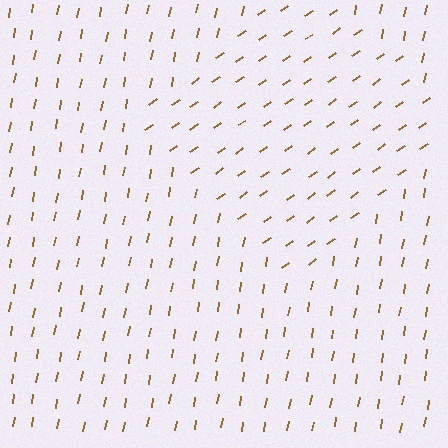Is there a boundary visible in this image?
Yes, there is a texture boundary formed by a change in line orientation.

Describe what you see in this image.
The image is filled with small brown line segments. A diamond region in the image has lines oriented differently from the surrounding lines, creating a visible texture boundary.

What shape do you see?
I see a diamond.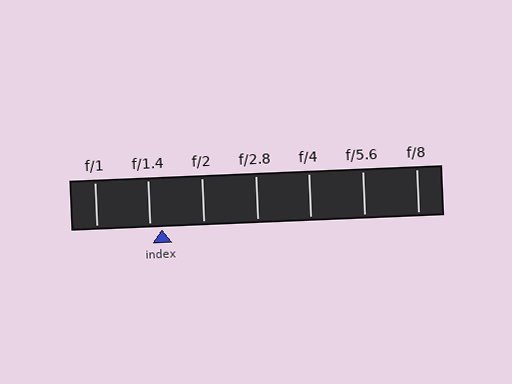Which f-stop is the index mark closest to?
The index mark is closest to f/1.4.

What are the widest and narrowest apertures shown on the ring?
The widest aperture shown is f/1 and the narrowest is f/8.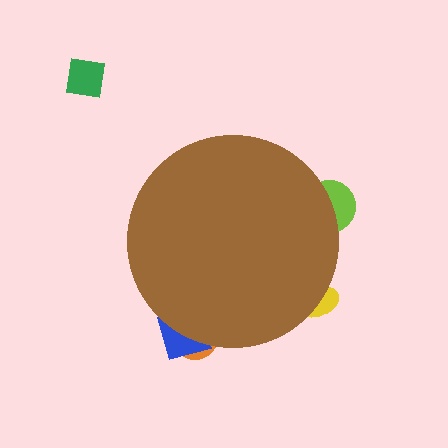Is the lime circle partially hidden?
Yes, the lime circle is partially hidden behind the brown circle.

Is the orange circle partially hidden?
Yes, the orange circle is partially hidden behind the brown circle.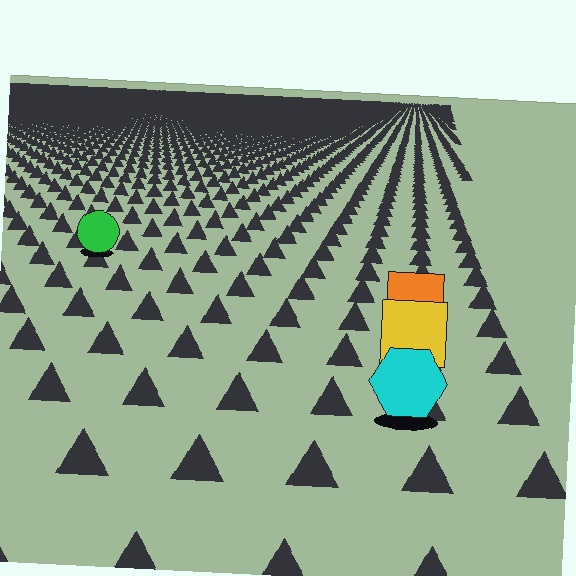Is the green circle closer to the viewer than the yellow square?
No. The yellow square is closer — you can tell from the texture gradient: the ground texture is coarser near it.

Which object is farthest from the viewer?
The green circle is farthest from the viewer. It appears smaller and the ground texture around it is denser.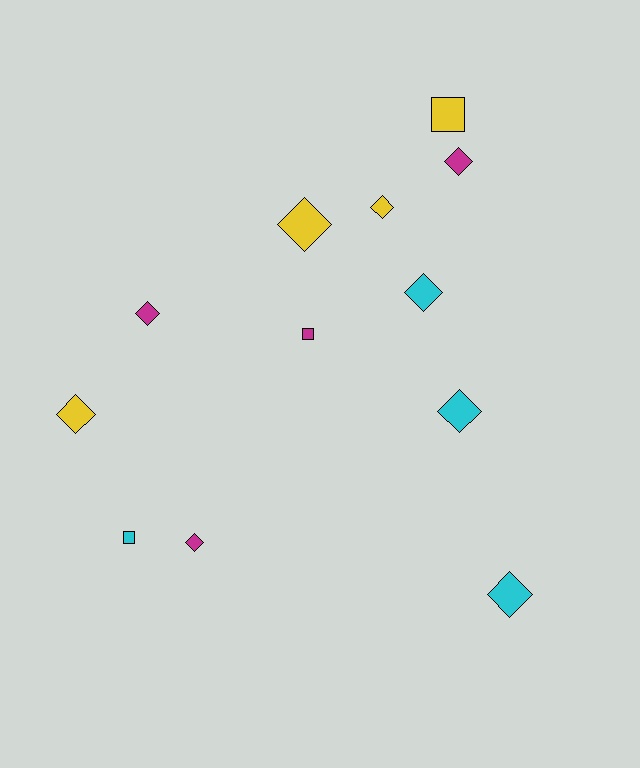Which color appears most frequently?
Yellow, with 4 objects.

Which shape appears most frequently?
Diamond, with 9 objects.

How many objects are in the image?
There are 12 objects.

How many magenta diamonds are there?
There are 3 magenta diamonds.